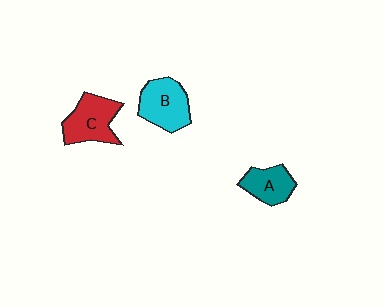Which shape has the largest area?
Shape C (red).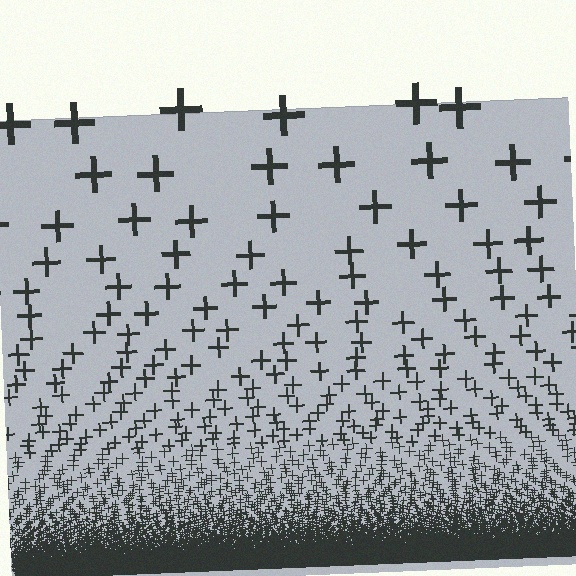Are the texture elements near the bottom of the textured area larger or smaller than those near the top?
Smaller. The gradient is inverted — elements near the bottom are smaller and denser.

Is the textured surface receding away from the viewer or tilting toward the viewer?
The surface appears to tilt toward the viewer. Texture elements get larger and sparser toward the top.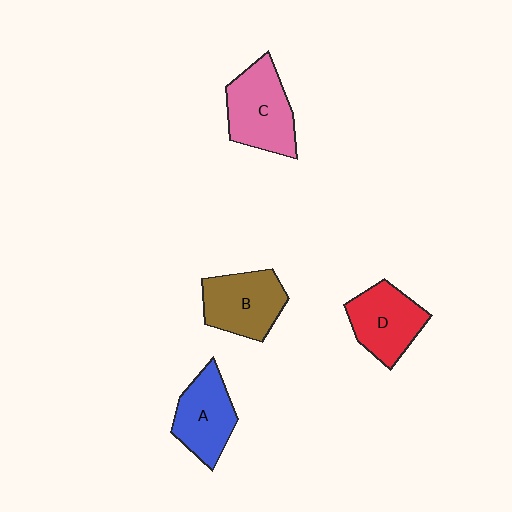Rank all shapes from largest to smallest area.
From largest to smallest: C (pink), B (brown), D (red), A (blue).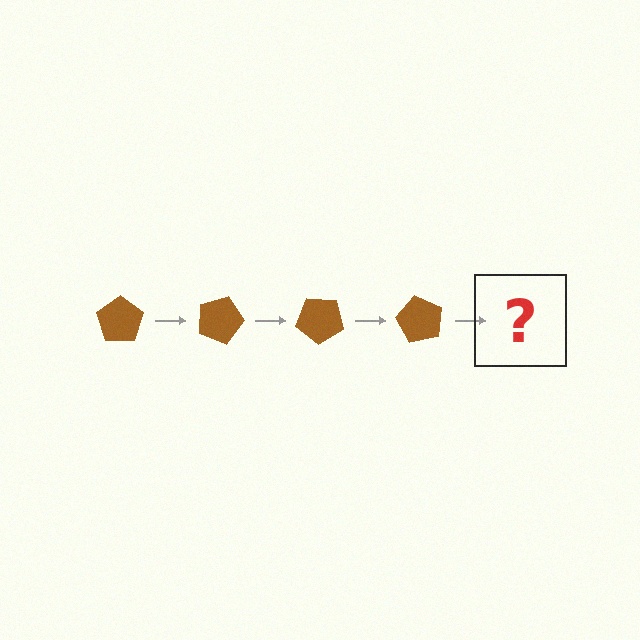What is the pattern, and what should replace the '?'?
The pattern is that the pentagon rotates 20 degrees each step. The '?' should be a brown pentagon rotated 80 degrees.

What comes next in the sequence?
The next element should be a brown pentagon rotated 80 degrees.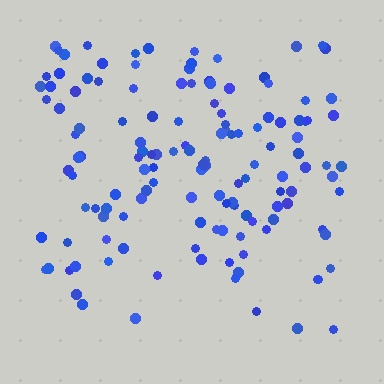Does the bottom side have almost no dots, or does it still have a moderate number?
Still a moderate number, just noticeably fewer than the top.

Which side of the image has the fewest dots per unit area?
The bottom.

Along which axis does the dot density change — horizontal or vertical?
Vertical.